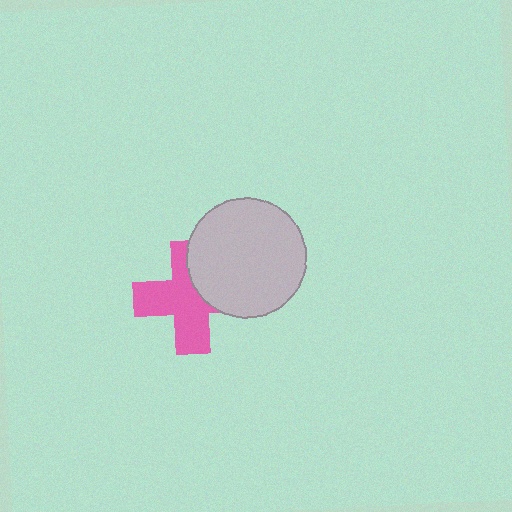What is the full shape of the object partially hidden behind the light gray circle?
The partially hidden object is a pink cross.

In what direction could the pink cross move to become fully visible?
The pink cross could move left. That would shift it out from behind the light gray circle entirely.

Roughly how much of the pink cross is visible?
Most of it is visible (roughly 65%).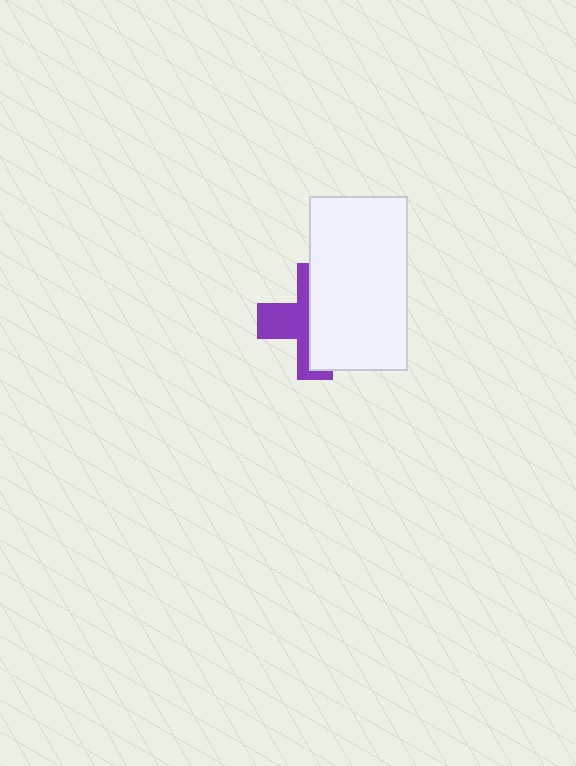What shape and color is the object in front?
The object in front is a white rectangle.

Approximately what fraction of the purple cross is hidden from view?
Roughly 57% of the purple cross is hidden behind the white rectangle.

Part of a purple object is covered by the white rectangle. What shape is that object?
It is a cross.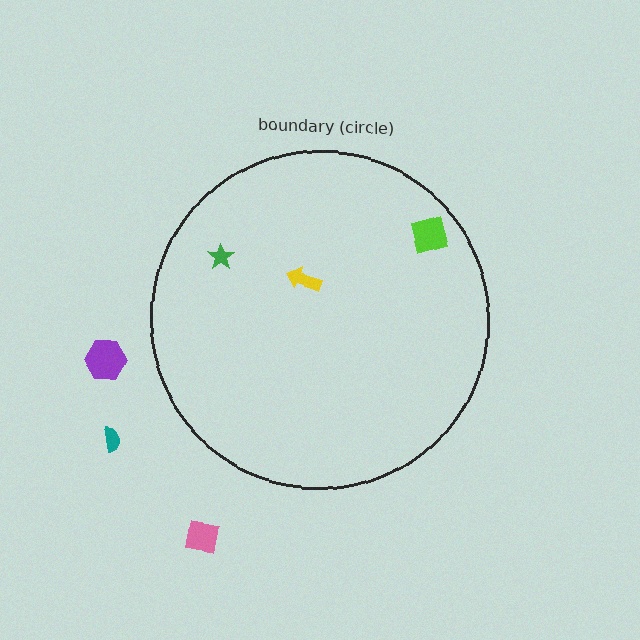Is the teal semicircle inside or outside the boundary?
Outside.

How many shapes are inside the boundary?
3 inside, 3 outside.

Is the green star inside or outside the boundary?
Inside.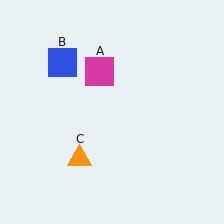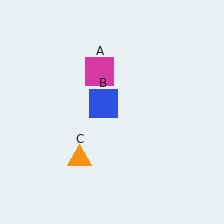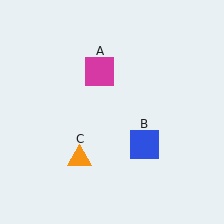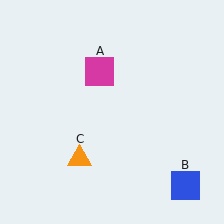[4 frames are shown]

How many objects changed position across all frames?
1 object changed position: blue square (object B).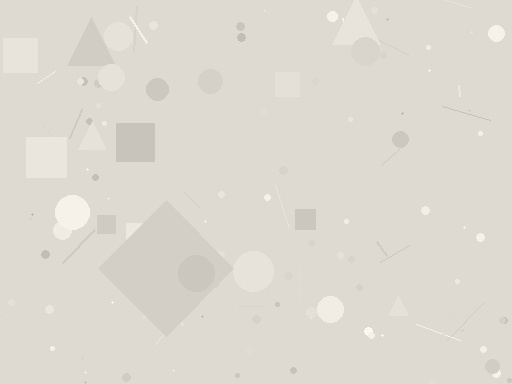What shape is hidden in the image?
A diamond is hidden in the image.